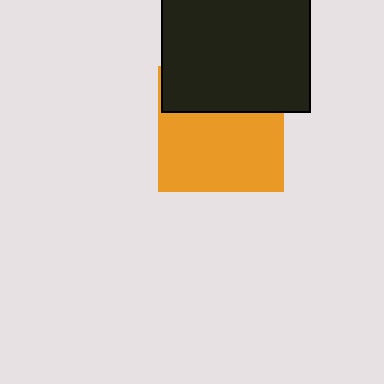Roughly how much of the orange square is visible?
About half of it is visible (roughly 63%).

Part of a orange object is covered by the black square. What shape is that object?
It is a square.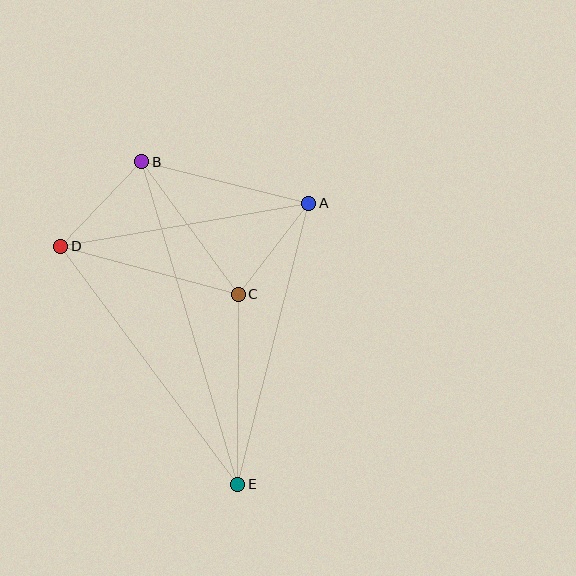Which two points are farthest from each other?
Points B and E are farthest from each other.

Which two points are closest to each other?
Points A and C are closest to each other.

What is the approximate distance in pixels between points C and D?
The distance between C and D is approximately 184 pixels.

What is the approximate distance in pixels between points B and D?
The distance between B and D is approximately 117 pixels.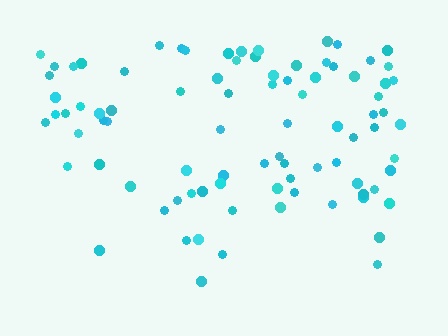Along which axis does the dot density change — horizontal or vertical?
Vertical.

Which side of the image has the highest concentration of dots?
The top.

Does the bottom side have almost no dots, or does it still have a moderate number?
Still a moderate number, just noticeably fewer than the top.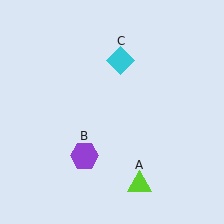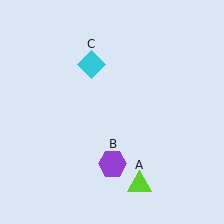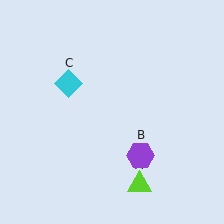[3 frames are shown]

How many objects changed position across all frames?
2 objects changed position: purple hexagon (object B), cyan diamond (object C).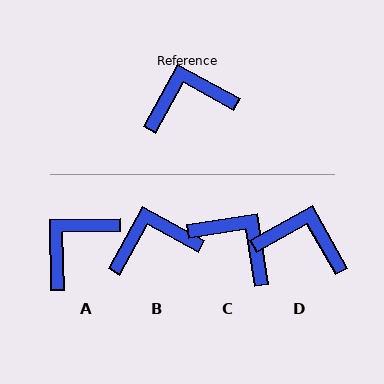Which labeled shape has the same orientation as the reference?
B.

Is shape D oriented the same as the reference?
No, it is off by about 32 degrees.